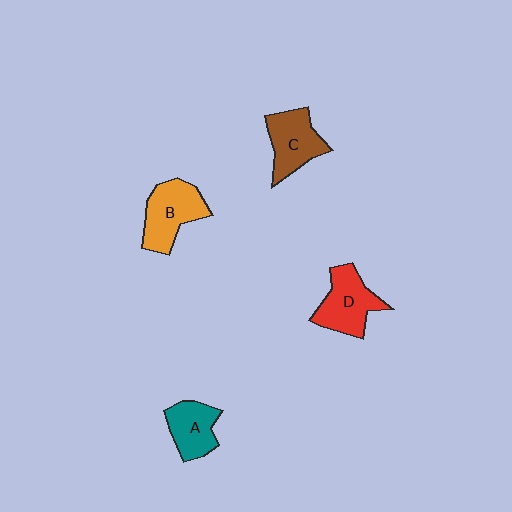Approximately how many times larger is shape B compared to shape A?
Approximately 1.3 times.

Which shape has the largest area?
Shape B (orange).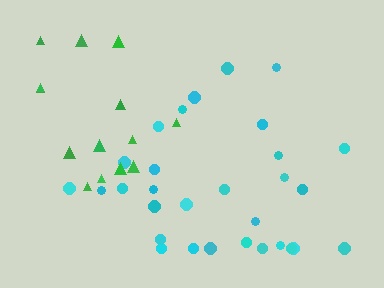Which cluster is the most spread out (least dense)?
Green.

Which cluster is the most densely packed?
Cyan.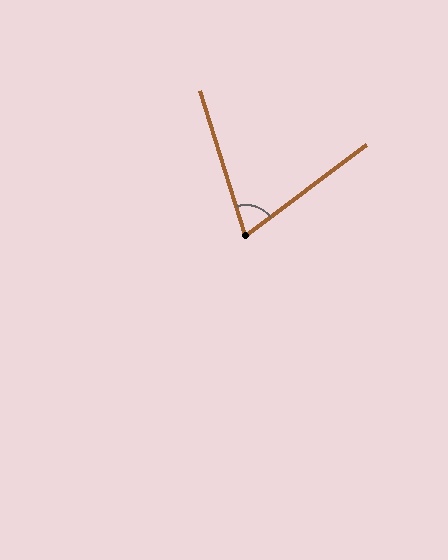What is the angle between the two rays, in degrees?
Approximately 70 degrees.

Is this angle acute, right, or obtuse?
It is acute.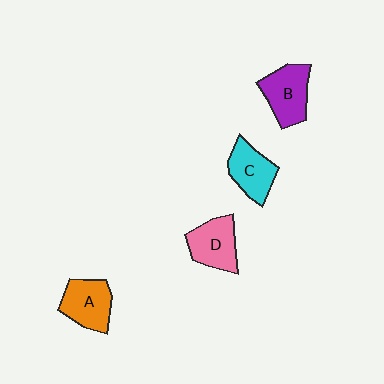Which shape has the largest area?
Shape B (purple).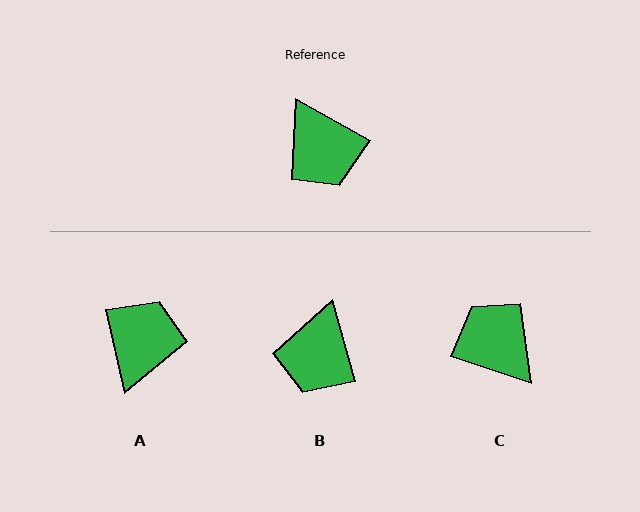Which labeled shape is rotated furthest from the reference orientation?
C, about 169 degrees away.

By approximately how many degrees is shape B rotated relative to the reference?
Approximately 45 degrees clockwise.